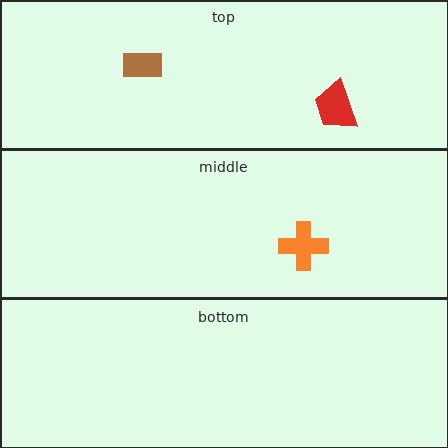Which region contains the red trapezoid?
The top region.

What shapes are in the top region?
The red trapezoid, the brown rectangle.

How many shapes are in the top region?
2.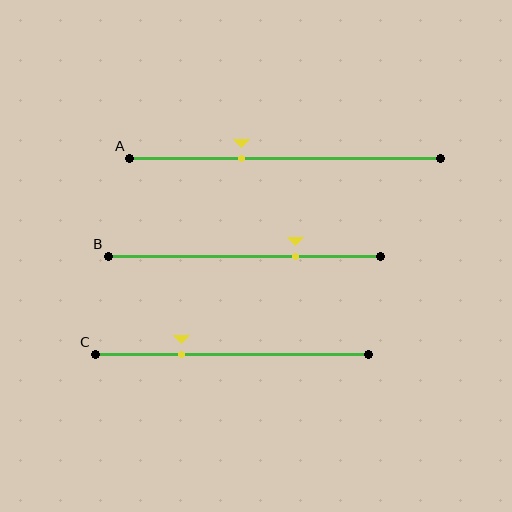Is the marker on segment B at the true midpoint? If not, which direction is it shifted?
No, the marker on segment B is shifted to the right by about 19% of the segment length.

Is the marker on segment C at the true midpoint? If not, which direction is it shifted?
No, the marker on segment C is shifted to the left by about 19% of the segment length.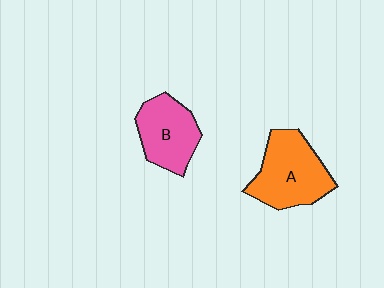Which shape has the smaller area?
Shape B (pink).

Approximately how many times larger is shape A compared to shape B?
Approximately 1.3 times.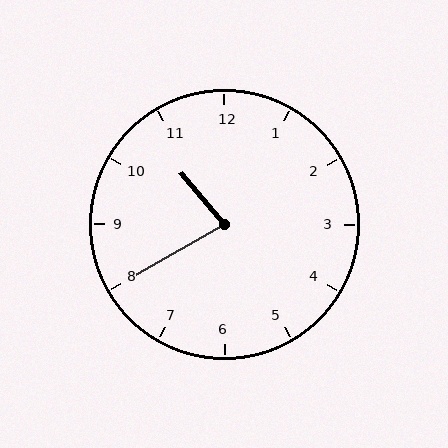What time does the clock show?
10:40.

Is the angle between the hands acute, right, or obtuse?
It is acute.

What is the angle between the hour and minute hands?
Approximately 80 degrees.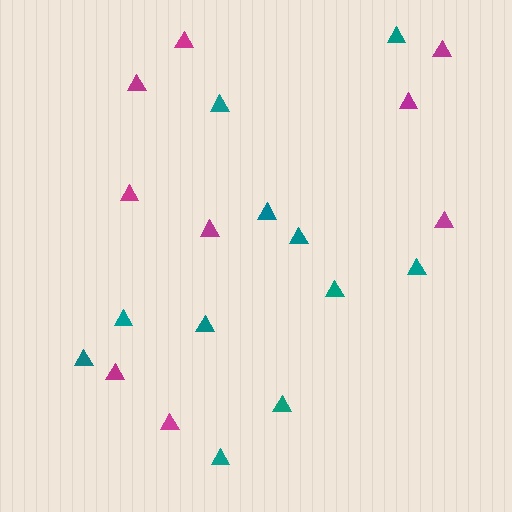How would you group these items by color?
There are 2 groups: one group of magenta triangles (9) and one group of teal triangles (11).